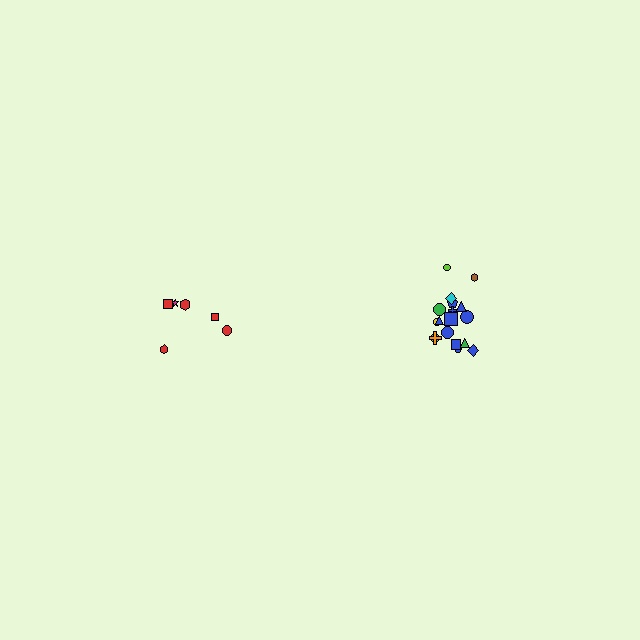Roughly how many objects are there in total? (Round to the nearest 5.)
Roughly 25 objects in total.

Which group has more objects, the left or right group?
The right group.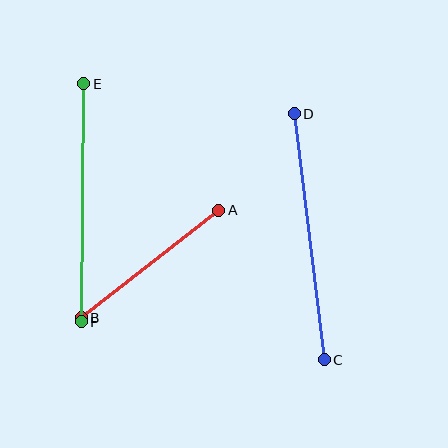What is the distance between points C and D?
The distance is approximately 248 pixels.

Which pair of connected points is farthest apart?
Points C and D are farthest apart.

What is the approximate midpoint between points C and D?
The midpoint is at approximately (309, 237) pixels.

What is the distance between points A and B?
The distance is approximately 175 pixels.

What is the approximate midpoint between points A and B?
The midpoint is at approximately (150, 264) pixels.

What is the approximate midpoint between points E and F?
The midpoint is at approximately (82, 203) pixels.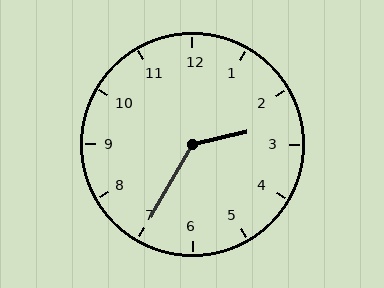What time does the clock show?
2:35.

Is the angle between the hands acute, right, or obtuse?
It is obtuse.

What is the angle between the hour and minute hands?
Approximately 132 degrees.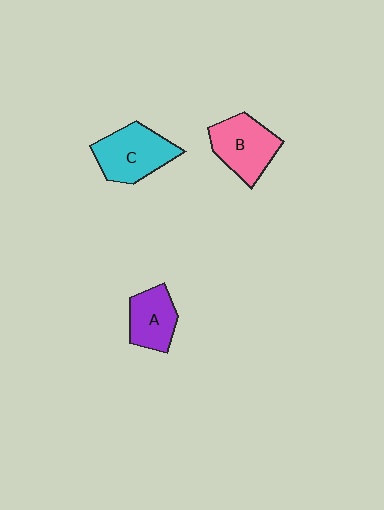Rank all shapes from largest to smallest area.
From largest to smallest: C (cyan), B (pink), A (purple).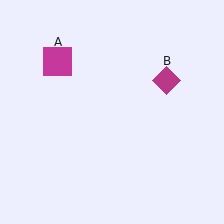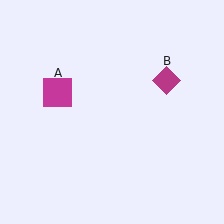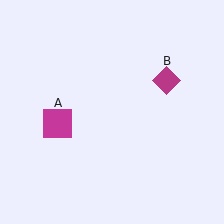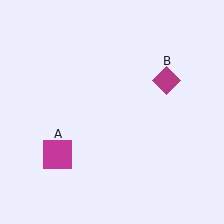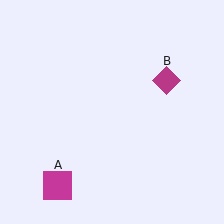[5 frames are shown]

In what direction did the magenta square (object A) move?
The magenta square (object A) moved down.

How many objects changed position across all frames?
1 object changed position: magenta square (object A).